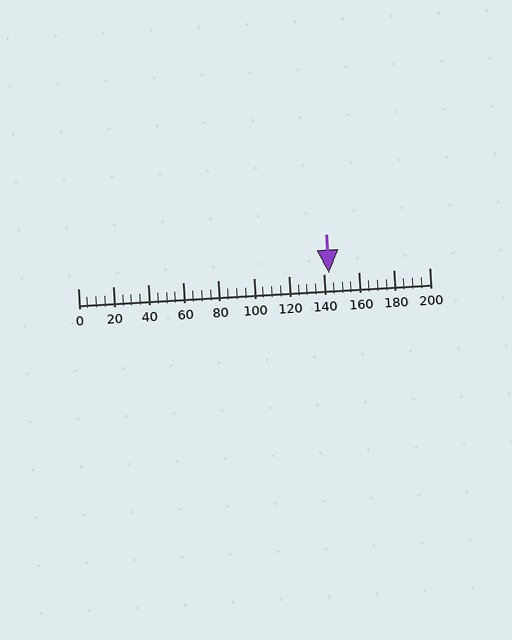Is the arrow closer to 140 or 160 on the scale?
The arrow is closer to 140.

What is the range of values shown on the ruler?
The ruler shows values from 0 to 200.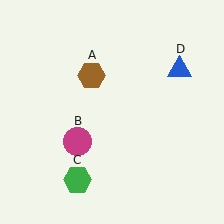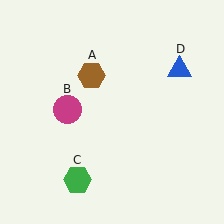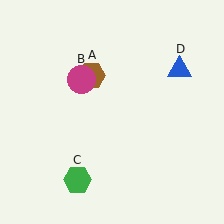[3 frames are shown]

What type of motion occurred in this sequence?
The magenta circle (object B) rotated clockwise around the center of the scene.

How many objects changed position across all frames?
1 object changed position: magenta circle (object B).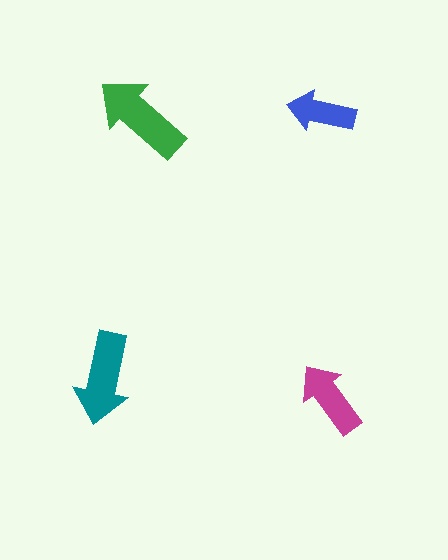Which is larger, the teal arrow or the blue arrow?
The teal one.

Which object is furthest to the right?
The magenta arrow is rightmost.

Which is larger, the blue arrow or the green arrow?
The green one.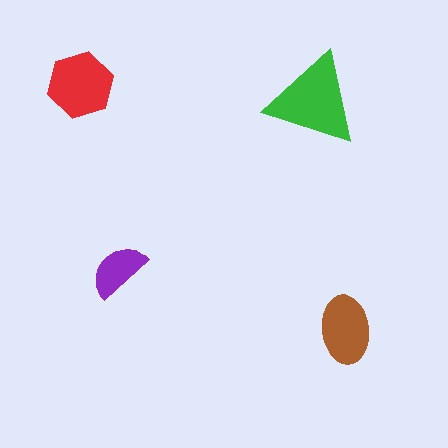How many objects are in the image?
There are 4 objects in the image.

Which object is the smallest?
The purple semicircle.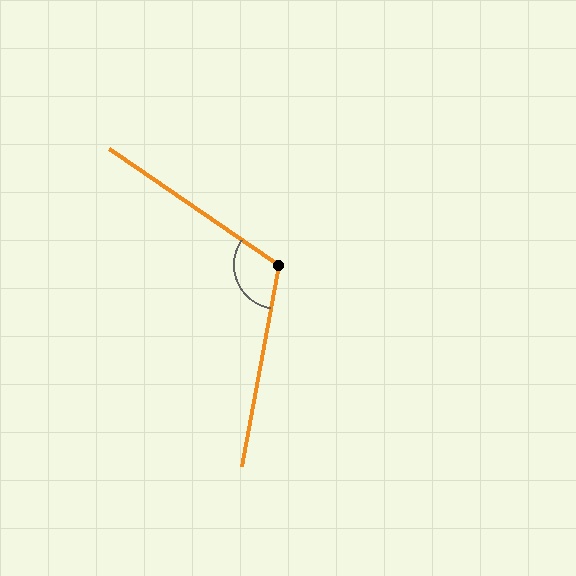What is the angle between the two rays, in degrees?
Approximately 114 degrees.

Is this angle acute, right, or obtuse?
It is obtuse.